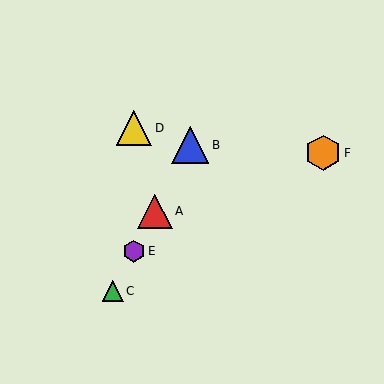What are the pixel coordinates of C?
Object C is at (113, 291).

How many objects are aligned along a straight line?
4 objects (A, B, C, E) are aligned along a straight line.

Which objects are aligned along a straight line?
Objects A, B, C, E are aligned along a straight line.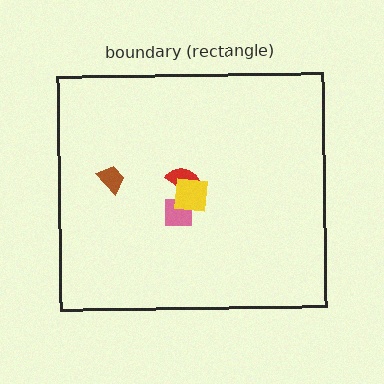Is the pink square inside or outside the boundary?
Inside.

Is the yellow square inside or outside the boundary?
Inside.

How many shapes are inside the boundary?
4 inside, 0 outside.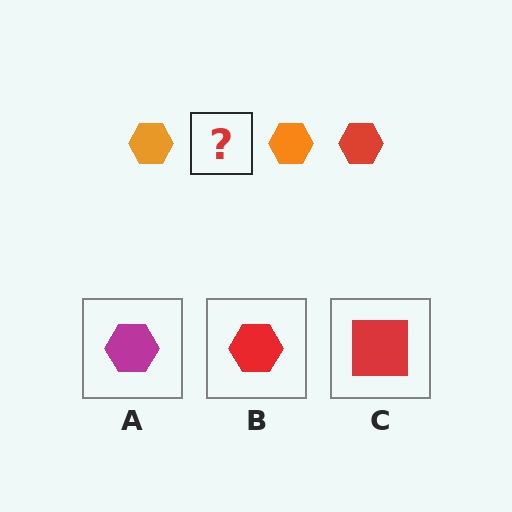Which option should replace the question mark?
Option B.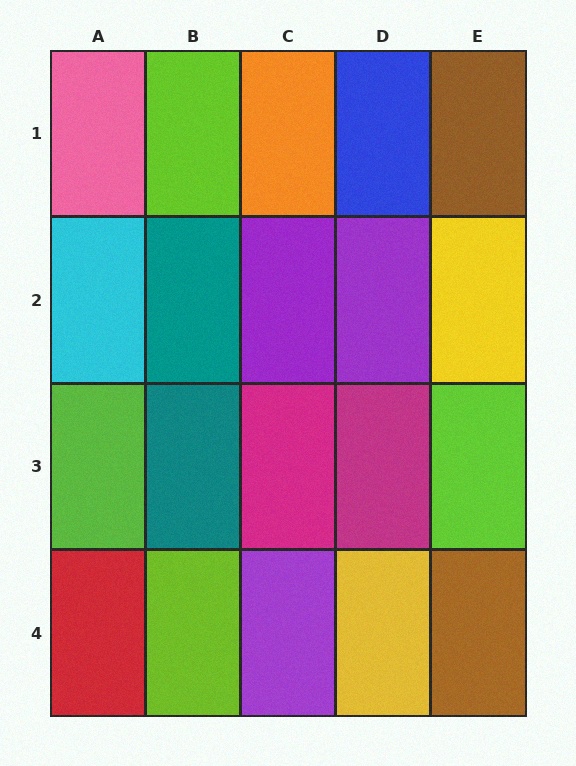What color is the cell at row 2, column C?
Purple.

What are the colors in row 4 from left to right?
Red, lime, purple, yellow, brown.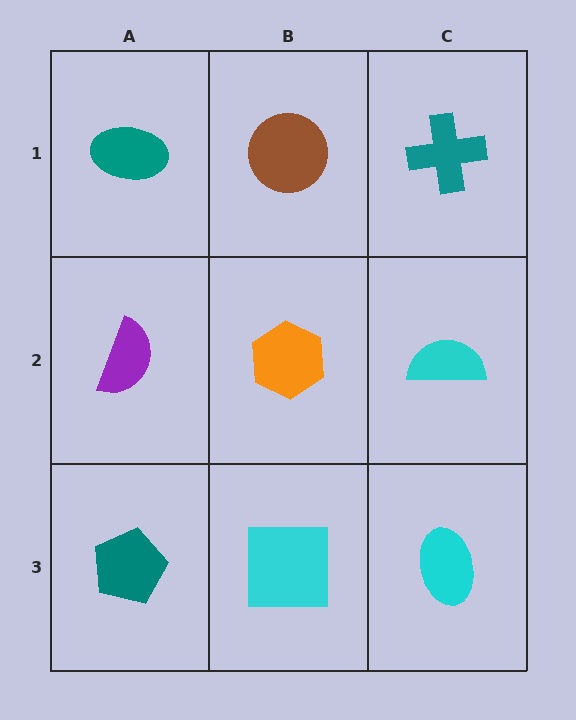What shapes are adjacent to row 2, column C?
A teal cross (row 1, column C), a cyan ellipse (row 3, column C), an orange hexagon (row 2, column B).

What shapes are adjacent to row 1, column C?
A cyan semicircle (row 2, column C), a brown circle (row 1, column B).